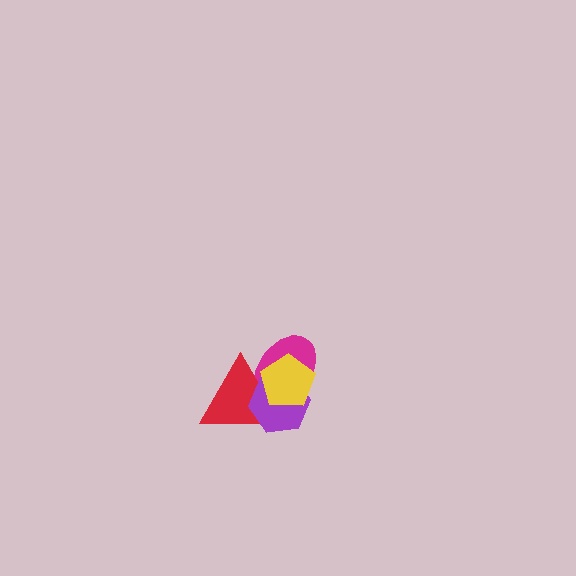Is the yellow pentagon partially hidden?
No, no other shape covers it.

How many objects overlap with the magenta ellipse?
3 objects overlap with the magenta ellipse.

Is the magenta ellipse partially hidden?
Yes, it is partially covered by another shape.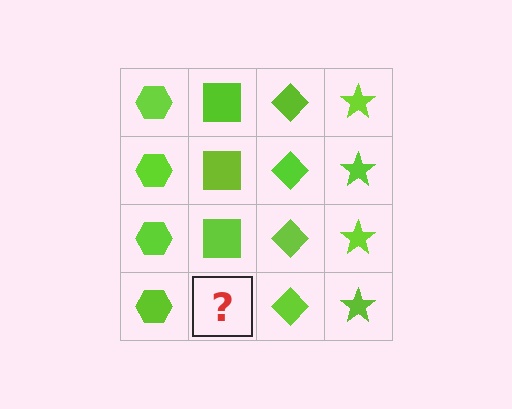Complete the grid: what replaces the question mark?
The question mark should be replaced with a lime square.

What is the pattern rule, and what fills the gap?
The rule is that each column has a consistent shape. The gap should be filled with a lime square.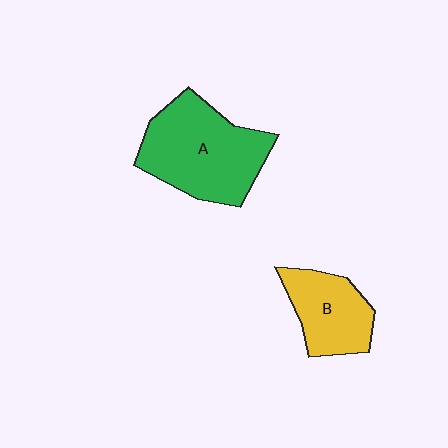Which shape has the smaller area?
Shape B (yellow).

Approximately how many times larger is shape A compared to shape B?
Approximately 1.7 times.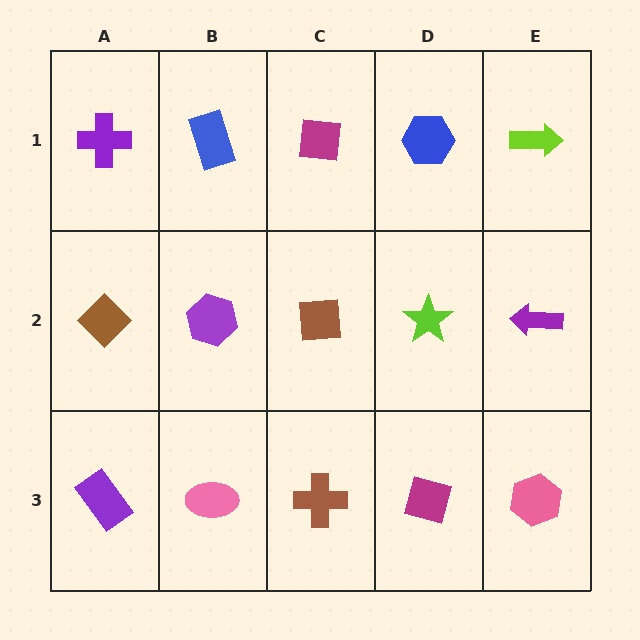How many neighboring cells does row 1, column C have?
3.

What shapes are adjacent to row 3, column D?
A lime star (row 2, column D), a brown cross (row 3, column C), a pink hexagon (row 3, column E).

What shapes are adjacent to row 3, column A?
A brown diamond (row 2, column A), a pink ellipse (row 3, column B).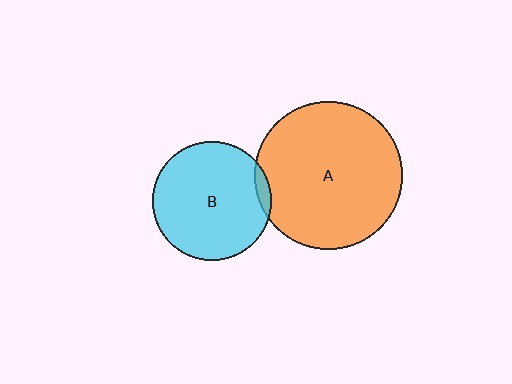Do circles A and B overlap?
Yes.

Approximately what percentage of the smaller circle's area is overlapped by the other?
Approximately 5%.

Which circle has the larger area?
Circle A (orange).